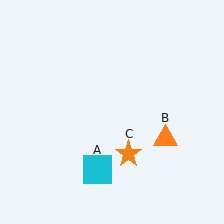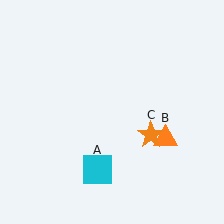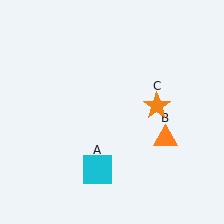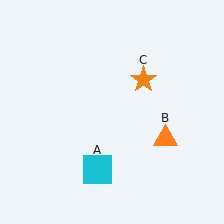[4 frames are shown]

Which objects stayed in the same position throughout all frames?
Cyan square (object A) and orange triangle (object B) remained stationary.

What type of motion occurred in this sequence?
The orange star (object C) rotated counterclockwise around the center of the scene.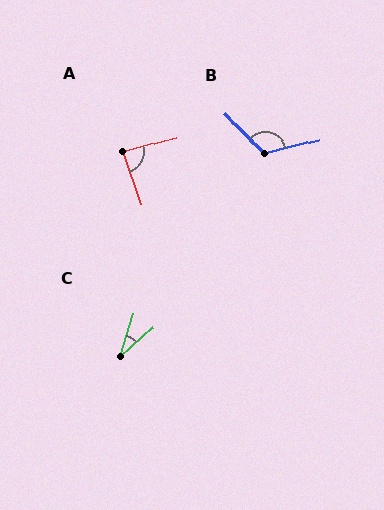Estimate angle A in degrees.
Approximately 86 degrees.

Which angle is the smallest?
C, at approximately 31 degrees.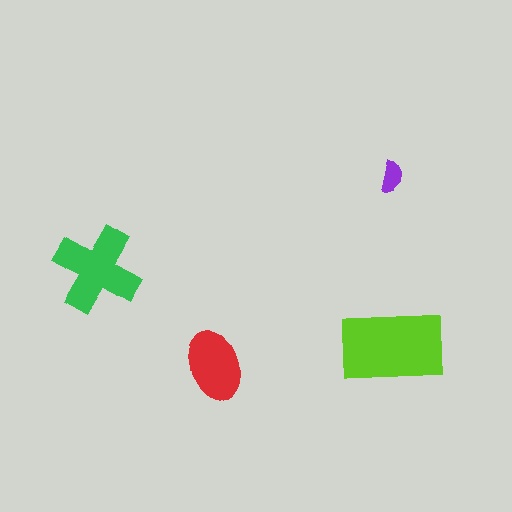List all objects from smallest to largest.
The purple semicircle, the red ellipse, the green cross, the lime rectangle.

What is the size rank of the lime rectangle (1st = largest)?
1st.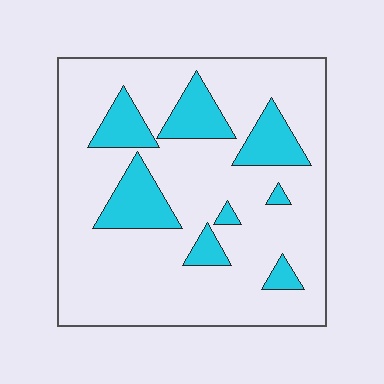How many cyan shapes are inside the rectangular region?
8.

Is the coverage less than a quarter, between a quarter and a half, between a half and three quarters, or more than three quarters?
Less than a quarter.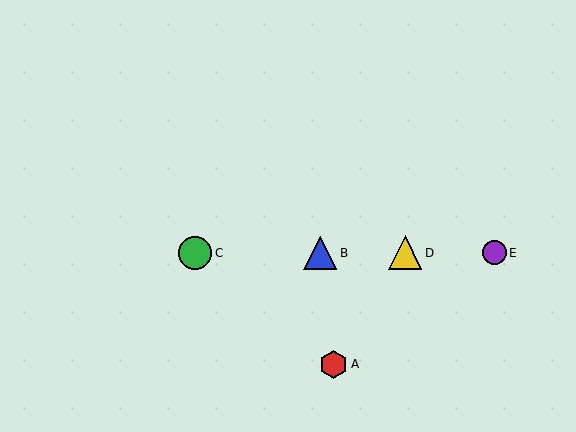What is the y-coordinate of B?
Object B is at y≈253.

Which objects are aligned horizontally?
Objects B, C, D, E are aligned horizontally.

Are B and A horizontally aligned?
No, B is at y≈253 and A is at y≈364.